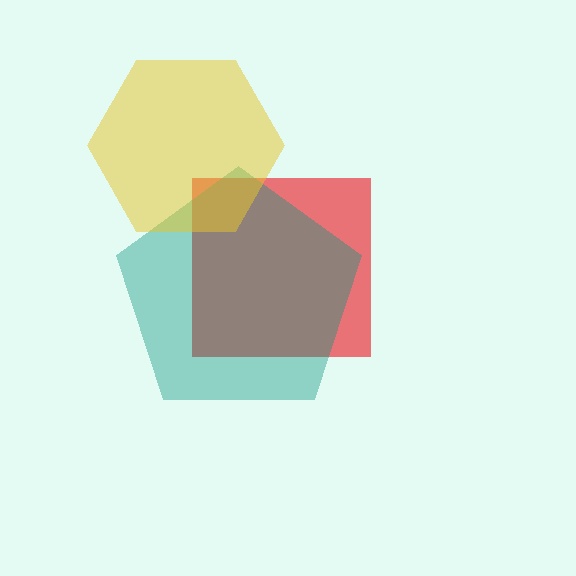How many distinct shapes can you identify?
There are 3 distinct shapes: a red square, a teal pentagon, a yellow hexagon.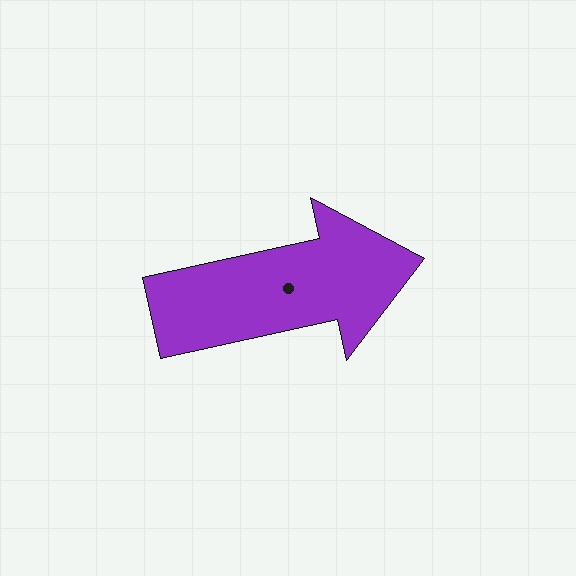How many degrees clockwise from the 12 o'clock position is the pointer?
Approximately 78 degrees.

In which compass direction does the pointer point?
East.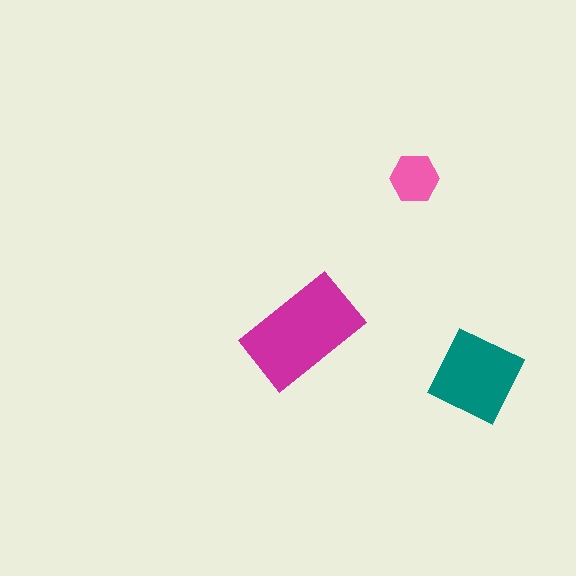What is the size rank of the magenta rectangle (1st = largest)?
1st.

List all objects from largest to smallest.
The magenta rectangle, the teal square, the pink hexagon.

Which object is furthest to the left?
The magenta rectangle is leftmost.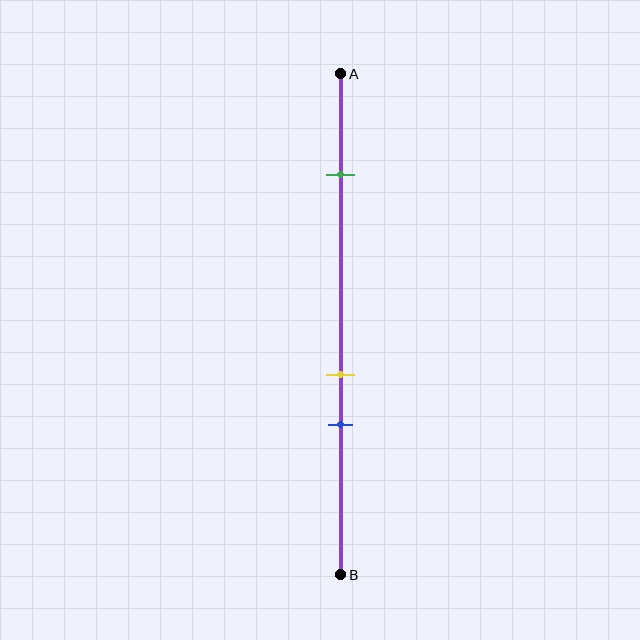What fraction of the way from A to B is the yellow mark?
The yellow mark is approximately 60% (0.6) of the way from A to B.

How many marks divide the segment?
There are 3 marks dividing the segment.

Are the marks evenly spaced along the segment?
No, the marks are not evenly spaced.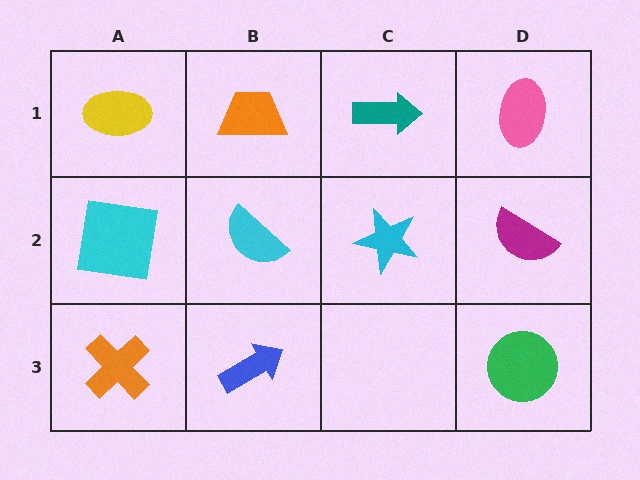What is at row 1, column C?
A teal arrow.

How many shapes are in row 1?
4 shapes.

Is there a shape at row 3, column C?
No, that cell is empty.